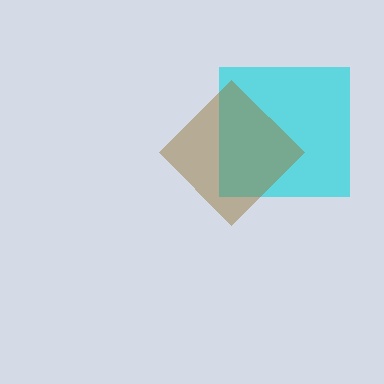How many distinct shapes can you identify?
There are 2 distinct shapes: a cyan square, a brown diamond.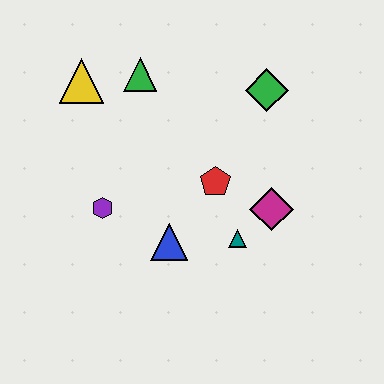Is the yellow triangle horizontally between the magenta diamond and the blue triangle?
No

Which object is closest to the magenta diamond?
The teal triangle is closest to the magenta diamond.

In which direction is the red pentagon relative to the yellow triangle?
The red pentagon is to the right of the yellow triangle.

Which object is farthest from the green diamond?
The purple hexagon is farthest from the green diamond.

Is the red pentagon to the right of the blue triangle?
Yes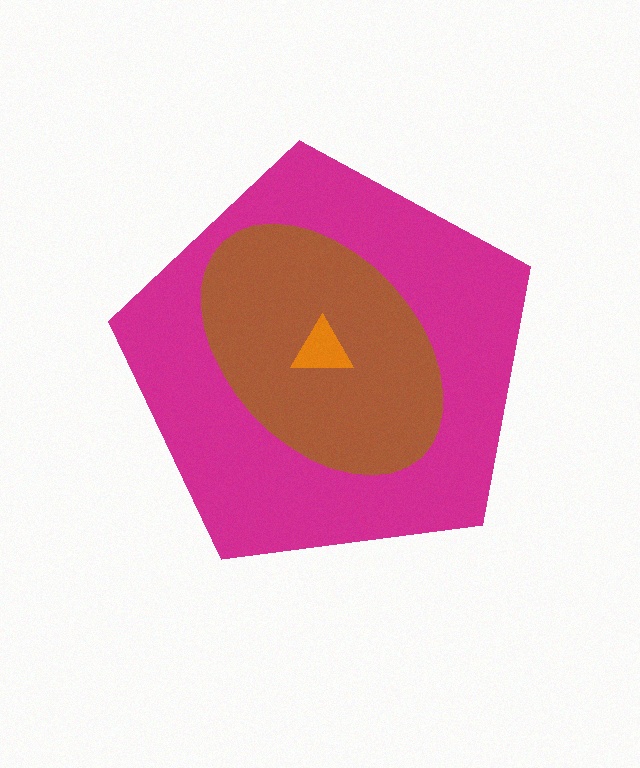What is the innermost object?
The orange triangle.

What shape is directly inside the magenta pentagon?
The brown ellipse.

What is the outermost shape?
The magenta pentagon.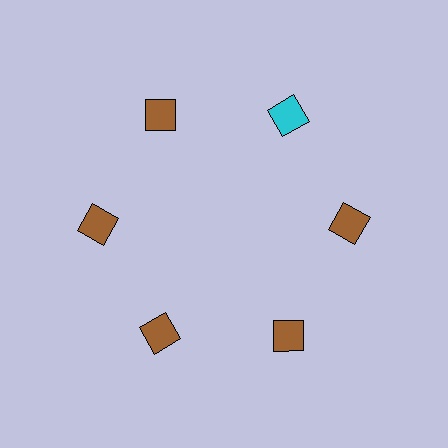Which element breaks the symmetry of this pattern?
The cyan diamond at roughly the 1 o'clock position breaks the symmetry. All other shapes are brown diamonds.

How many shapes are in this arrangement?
There are 6 shapes arranged in a ring pattern.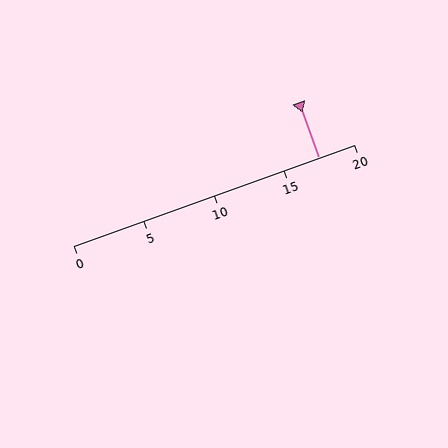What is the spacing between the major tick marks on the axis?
The major ticks are spaced 5 apart.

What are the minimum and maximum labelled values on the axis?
The axis runs from 0 to 20.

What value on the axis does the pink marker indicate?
The marker indicates approximately 17.5.